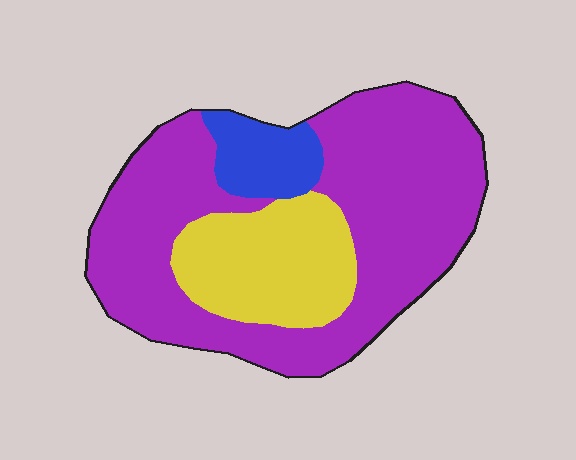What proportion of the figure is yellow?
Yellow takes up about one quarter (1/4) of the figure.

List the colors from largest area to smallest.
From largest to smallest: purple, yellow, blue.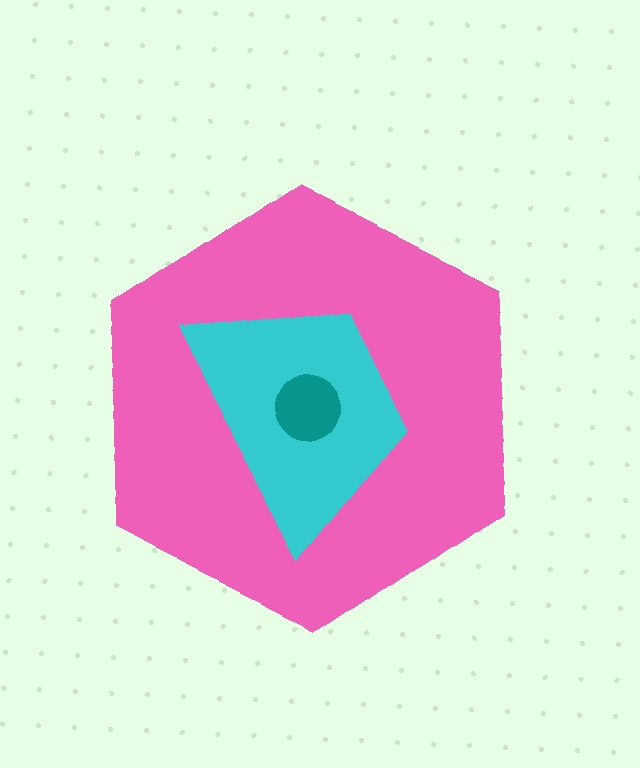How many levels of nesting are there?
3.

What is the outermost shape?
The pink hexagon.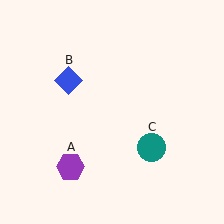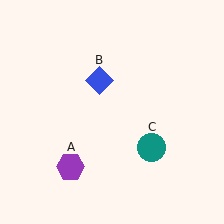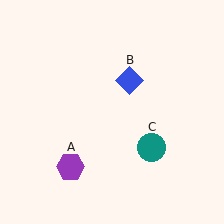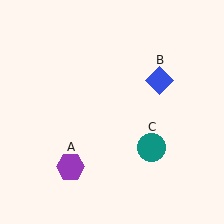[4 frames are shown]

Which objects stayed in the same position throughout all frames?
Purple hexagon (object A) and teal circle (object C) remained stationary.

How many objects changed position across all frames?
1 object changed position: blue diamond (object B).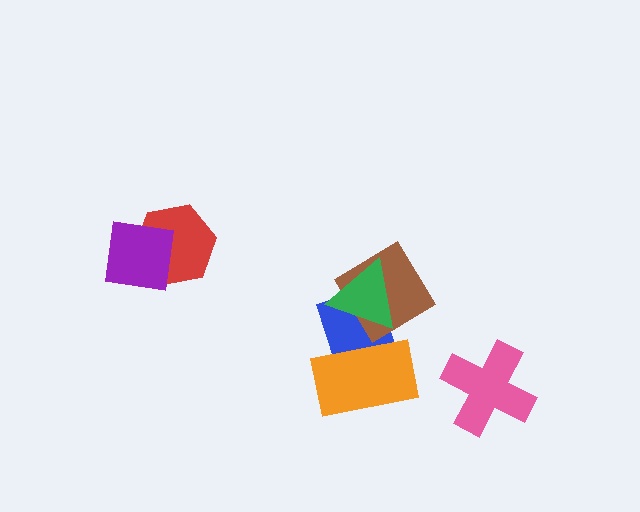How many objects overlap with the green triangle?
3 objects overlap with the green triangle.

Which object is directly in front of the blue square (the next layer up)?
The orange rectangle is directly in front of the blue square.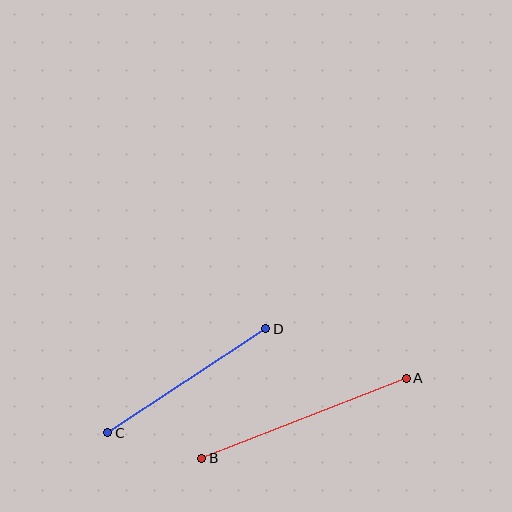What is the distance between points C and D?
The distance is approximately 189 pixels.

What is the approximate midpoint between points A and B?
The midpoint is at approximately (304, 418) pixels.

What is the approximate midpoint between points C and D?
The midpoint is at approximately (187, 381) pixels.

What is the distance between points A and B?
The distance is approximately 220 pixels.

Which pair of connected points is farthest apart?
Points A and B are farthest apart.